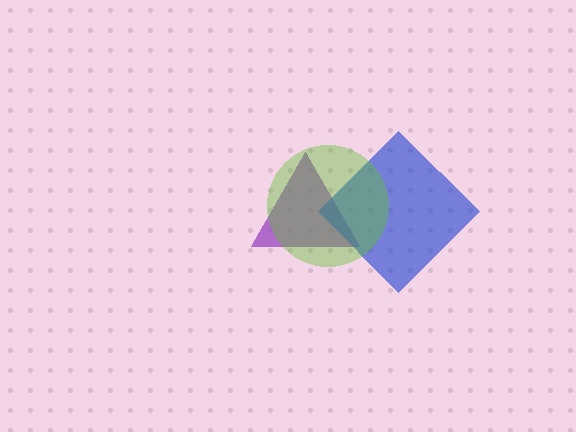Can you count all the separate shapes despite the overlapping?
Yes, there are 3 separate shapes.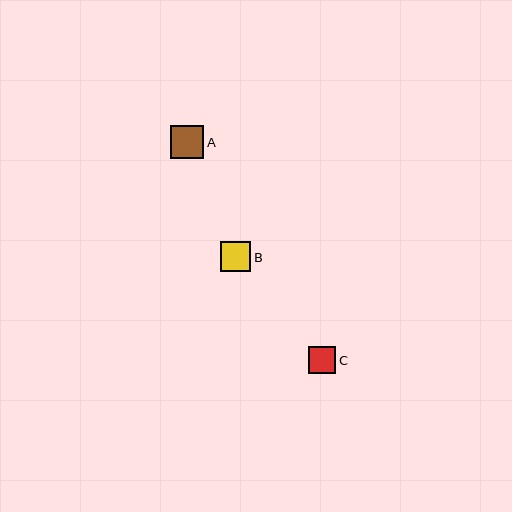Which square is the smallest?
Square C is the smallest with a size of approximately 27 pixels.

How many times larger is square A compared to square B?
Square A is approximately 1.1 times the size of square B.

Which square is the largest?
Square A is the largest with a size of approximately 33 pixels.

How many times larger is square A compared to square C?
Square A is approximately 1.2 times the size of square C.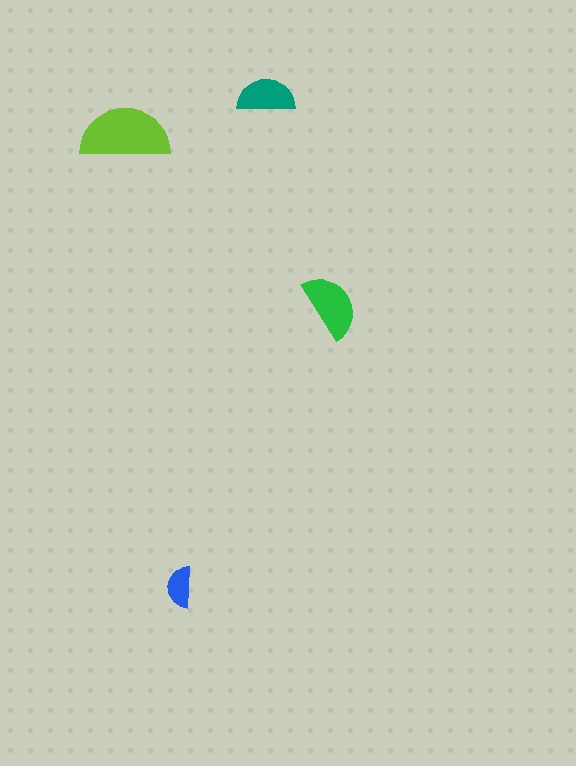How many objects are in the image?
There are 4 objects in the image.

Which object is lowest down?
The blue semicircle is bottommost.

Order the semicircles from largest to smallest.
the lime one, the green one, the teal one, the blue one.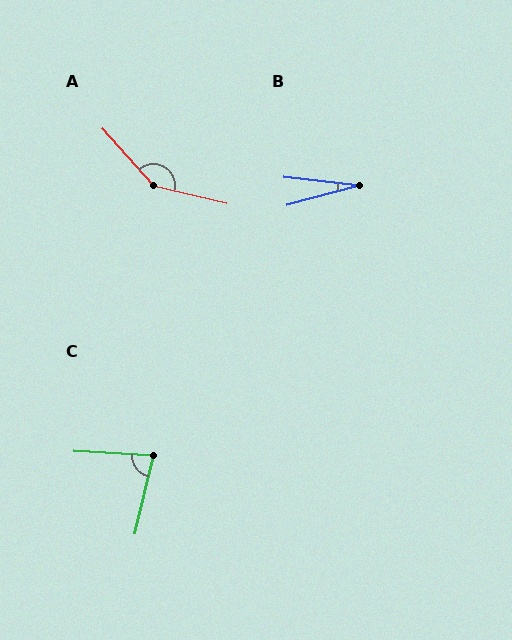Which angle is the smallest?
B, at approximately 22 degrees.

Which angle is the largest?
A, at approximately 145 degrees.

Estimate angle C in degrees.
Approximately 80 degrees.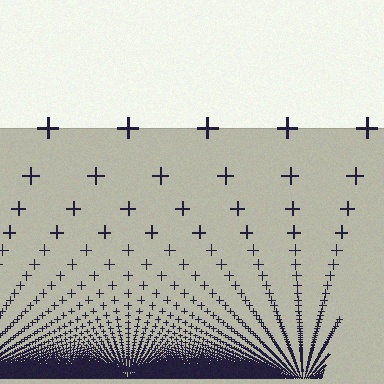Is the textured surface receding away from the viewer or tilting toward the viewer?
The surface appears to tilt toward the viewer. Texture elements get larger and sparser toward the top.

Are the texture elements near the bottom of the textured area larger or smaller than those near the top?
Smaller. The gradient is inverted — elements near the bottom are smaller and denser.